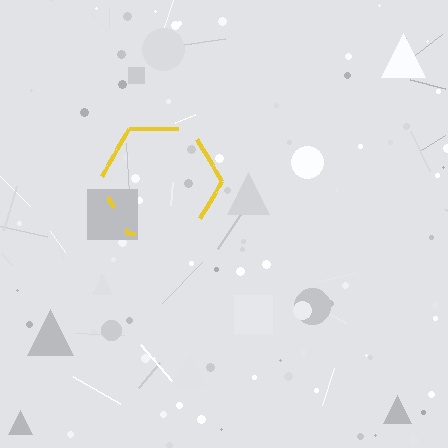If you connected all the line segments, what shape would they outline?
They would outline a hexagon.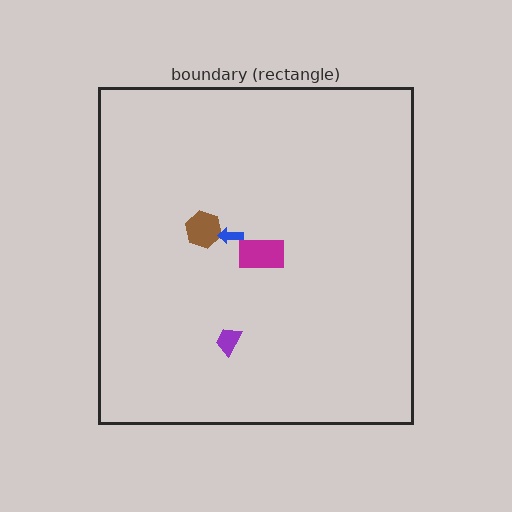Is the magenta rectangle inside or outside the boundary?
Inside.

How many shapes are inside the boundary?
4 inside, 0 outside.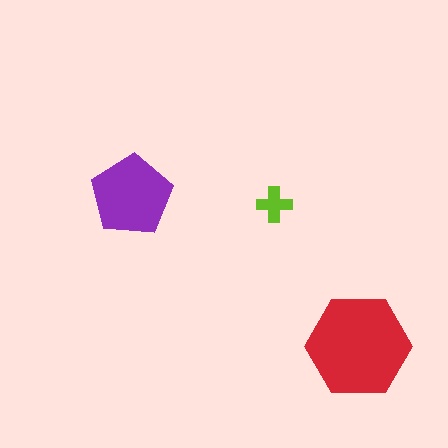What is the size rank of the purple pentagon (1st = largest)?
2nd.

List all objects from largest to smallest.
The red hexagon, the purple pentagon, the lime cross.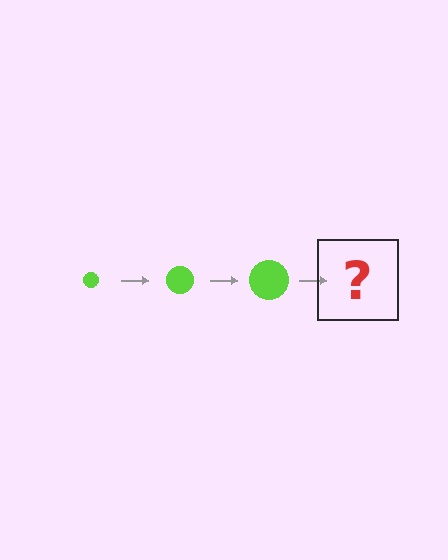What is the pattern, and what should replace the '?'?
The pattern is that the circle gets progressively larger each step. The '?' should be a lime circle, larger than the previous one.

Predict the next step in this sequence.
The next step is a lime circle, larger than the previous one.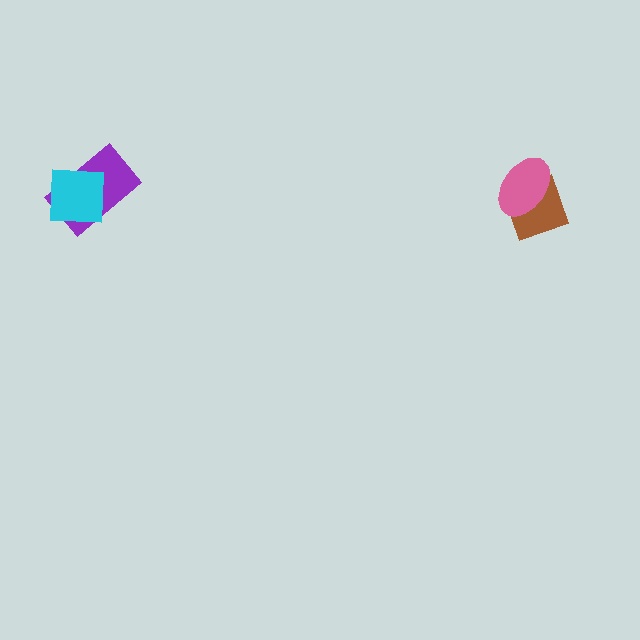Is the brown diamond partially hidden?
Yes, it is partially covered by another shape.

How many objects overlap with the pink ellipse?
1 object overlaps with the pink ellipse.